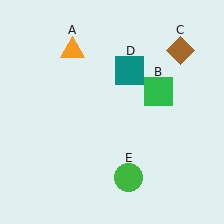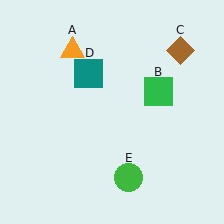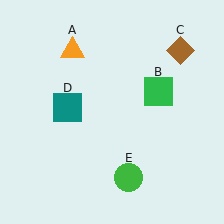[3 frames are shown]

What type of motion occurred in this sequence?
The teal square (object D) rotated counterclockwise around the center of the scene.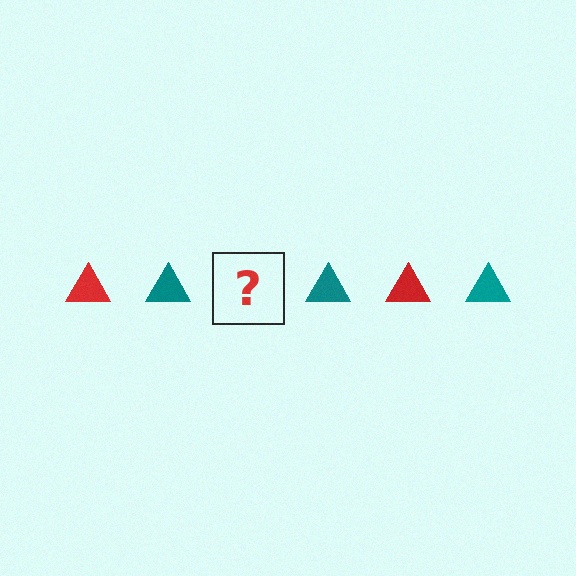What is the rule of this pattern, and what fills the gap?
The rule is that the pattern cycles through red, teal triangles. The gap should be filled with a red triangle.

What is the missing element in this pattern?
The missing element is a red triangle.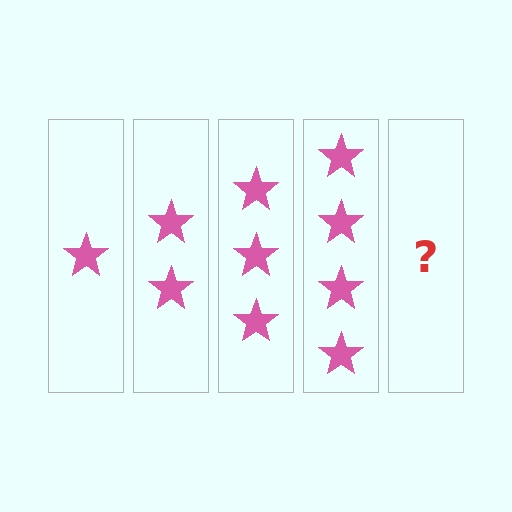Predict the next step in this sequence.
The next step is 5 stars.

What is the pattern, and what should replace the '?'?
The pattern is that each step adds one more star. The '?' should be 5 stars.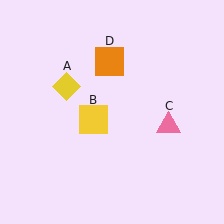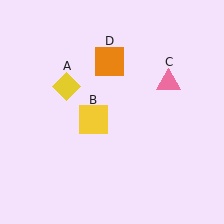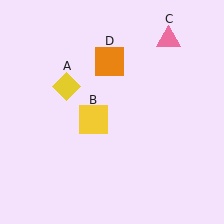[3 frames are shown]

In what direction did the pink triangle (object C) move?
The pink triangle (object C) moved up.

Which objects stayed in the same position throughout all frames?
Yellow diamond (object A) and yellow square (object B) and orange square (object D) remained stationary.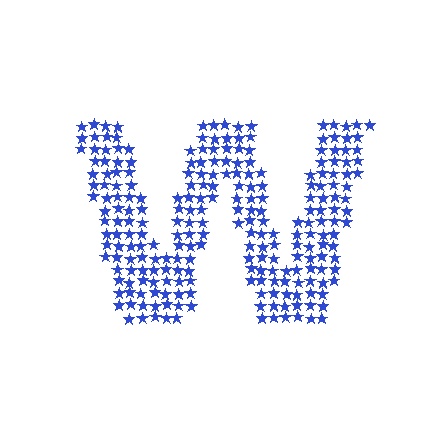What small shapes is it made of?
It is made of small stars.